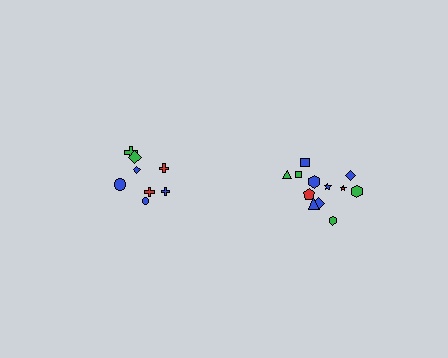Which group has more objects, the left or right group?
The right group.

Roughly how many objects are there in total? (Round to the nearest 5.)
Roughly 20 objects in total.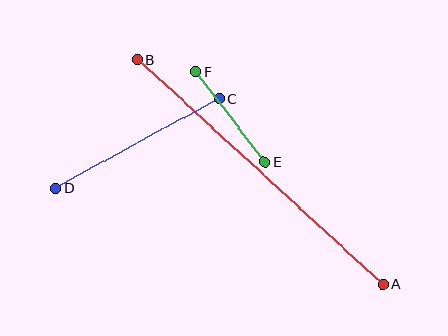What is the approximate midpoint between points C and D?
The midpoint is at approximately (137, 143) pixels.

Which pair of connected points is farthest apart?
Points A and B are farthest apart.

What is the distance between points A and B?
The distance is approximately 333 pixels.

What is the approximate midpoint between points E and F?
The midpoint is at approximately (230, 117) pixels.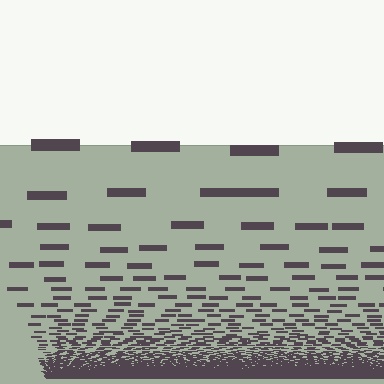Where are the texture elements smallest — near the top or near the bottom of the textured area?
Near the bottom.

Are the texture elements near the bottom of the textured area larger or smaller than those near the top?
Smaller. The gradient is inverted — elements near the bottom are smaller and denser.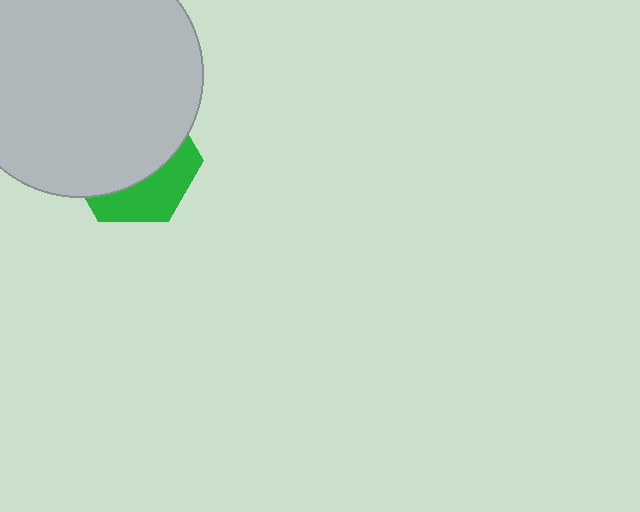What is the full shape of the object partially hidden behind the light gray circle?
The partially hidden object is a green hexagon.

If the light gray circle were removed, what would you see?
You would see the complete green hexagon.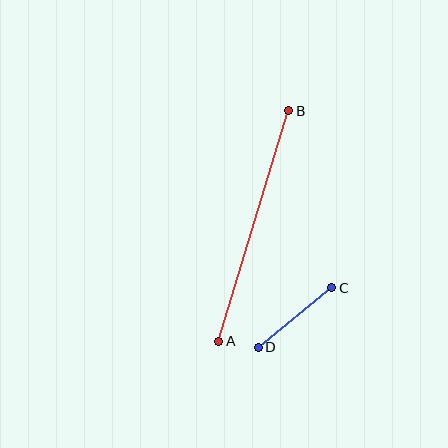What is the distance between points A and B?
The distance is approximately 241 pixels.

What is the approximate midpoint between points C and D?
The midpoint is at approximately (295, 318) pixels.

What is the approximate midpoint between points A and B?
The midpoint is at approximately (254, 226) pixels.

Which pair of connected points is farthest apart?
Points A and B are farthest apart.